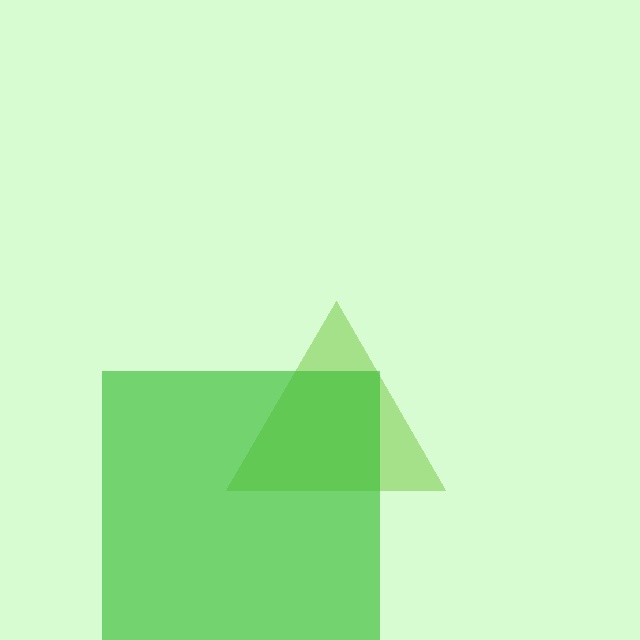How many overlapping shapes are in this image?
There are 2 overlapping shapes in the image.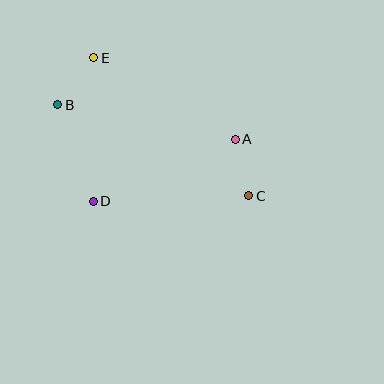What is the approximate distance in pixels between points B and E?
The distance between B and E is approximately 59 pixels.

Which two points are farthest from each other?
Points B and C are farthest from each other.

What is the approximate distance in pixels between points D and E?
The distance between D and E is approximately 144 pixels.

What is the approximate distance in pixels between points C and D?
The distance between C and D is approximately 155 pixels.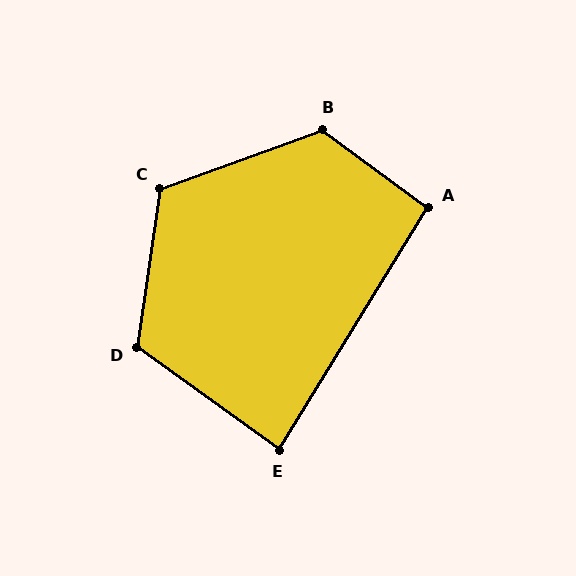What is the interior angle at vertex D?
Approximately 118 degrees (obtuse).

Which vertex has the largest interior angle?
B, at approximately 124 degrees.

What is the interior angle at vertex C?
Approximately 118 degrees (obtuse).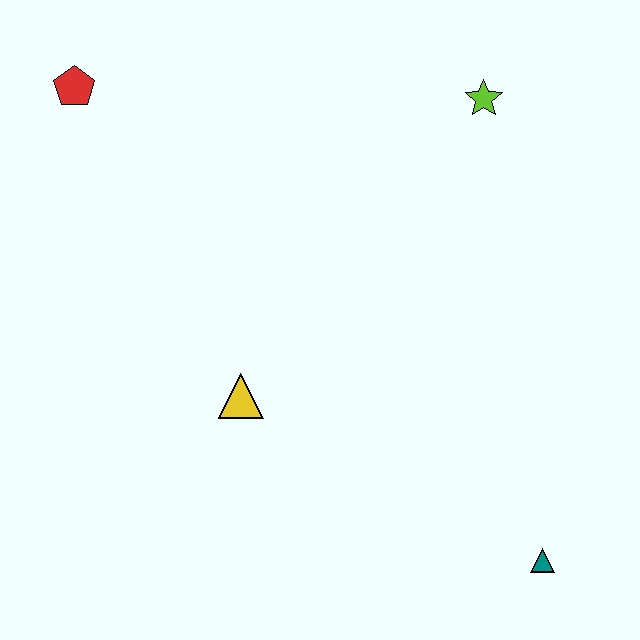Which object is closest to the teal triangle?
The yellow triangle is closest to the teal triangle.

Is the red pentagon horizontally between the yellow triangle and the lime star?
No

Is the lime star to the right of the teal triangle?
No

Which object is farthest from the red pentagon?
The teal triangle is farthest from the red pentagon.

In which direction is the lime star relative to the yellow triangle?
The lime star is above the yellow triangle.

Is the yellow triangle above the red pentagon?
No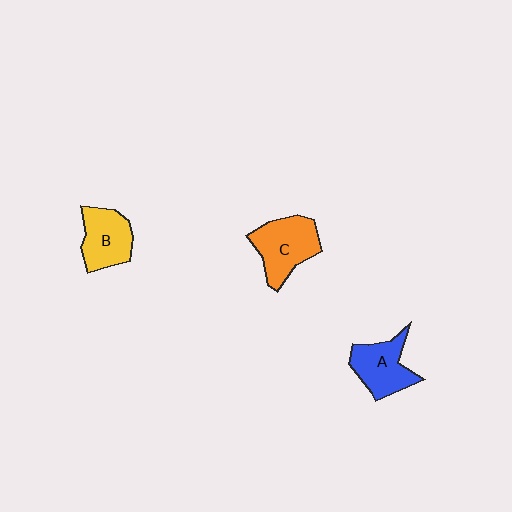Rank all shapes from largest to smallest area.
From largest to smallest: C (orange), A (blue), B (yellow).